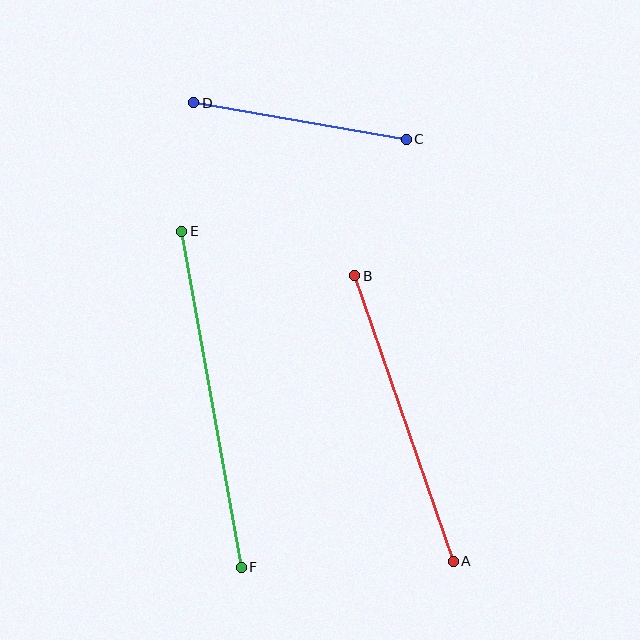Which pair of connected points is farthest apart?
Points E and F are farthest apart.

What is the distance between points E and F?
The distance is approximately 342 pixels.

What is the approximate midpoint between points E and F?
The midpoint is at approximately (212, 399) pixels.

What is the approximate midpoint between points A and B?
The midpoint is at approximately (404, 418) pixels.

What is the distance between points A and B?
The distance is approximately 302 pixels.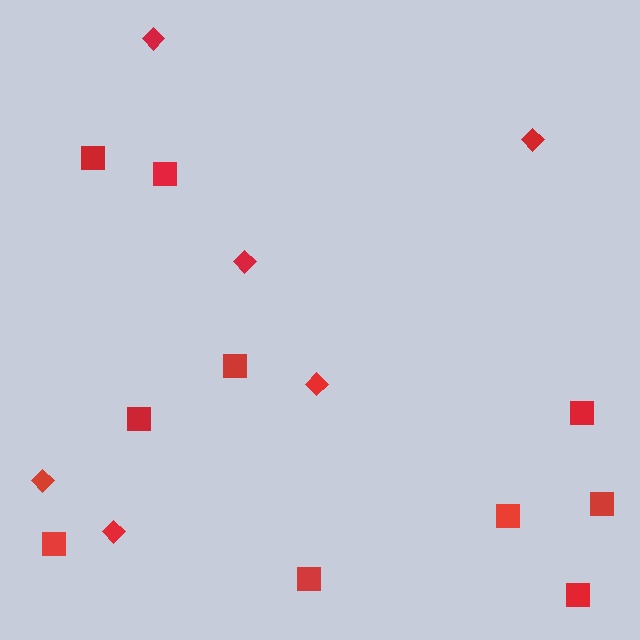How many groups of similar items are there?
There are 2 groups: one group of squares (10) and one group of diamonds (6).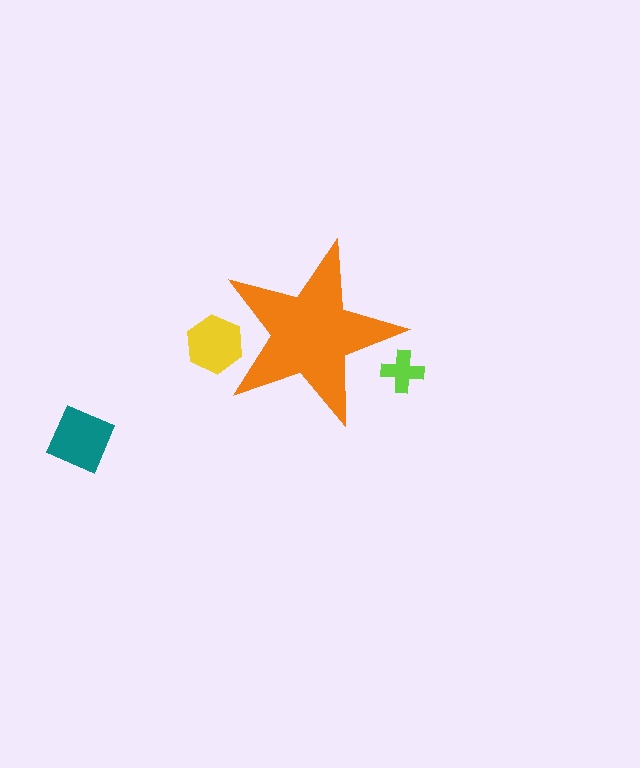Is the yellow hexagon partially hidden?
Yes, the yellow hexagon is partially hidden behind the orange star.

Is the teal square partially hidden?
No, the teal square is fully visible.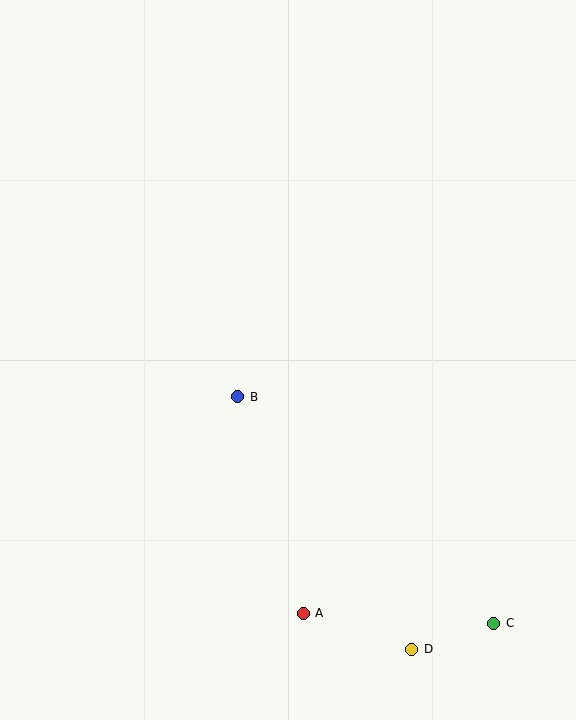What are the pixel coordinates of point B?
Point B is at (238, 397).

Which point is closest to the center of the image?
Point B at (238, 397) is closest to the center.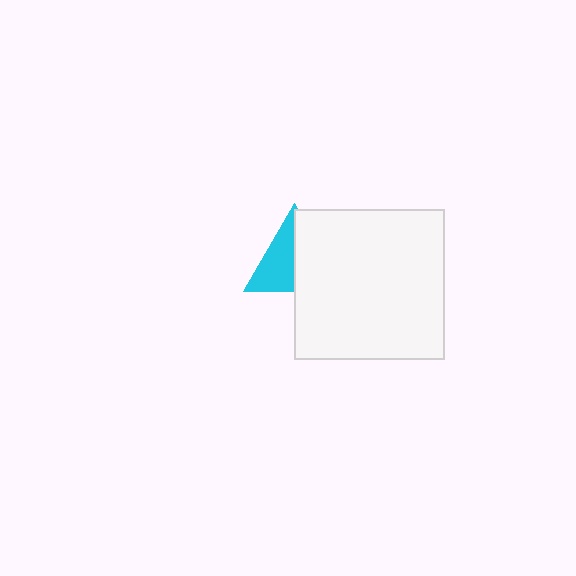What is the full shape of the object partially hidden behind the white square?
The partially hidden object is a cyan triangle.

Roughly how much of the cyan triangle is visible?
About half of it is visible (roughly 49%).